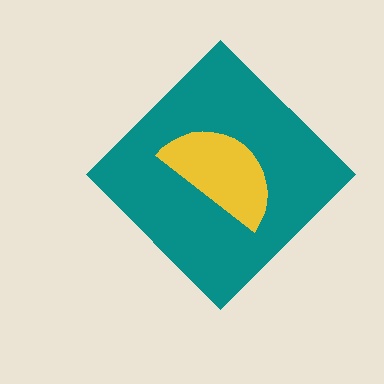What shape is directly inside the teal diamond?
The yellow semicircle.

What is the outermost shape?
The teal diamond.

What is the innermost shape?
The yellow semicircle.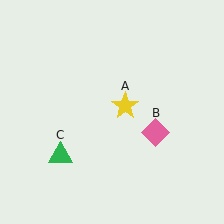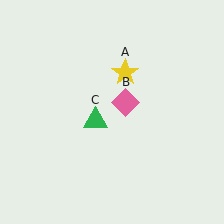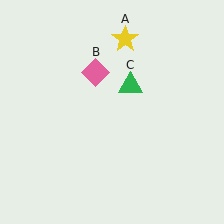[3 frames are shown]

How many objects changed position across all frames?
3 objects changed position: yellow star (object A), pink diamond (object B), green triangle (object C).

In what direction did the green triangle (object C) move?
The green triangle (object C) moved up and to the right.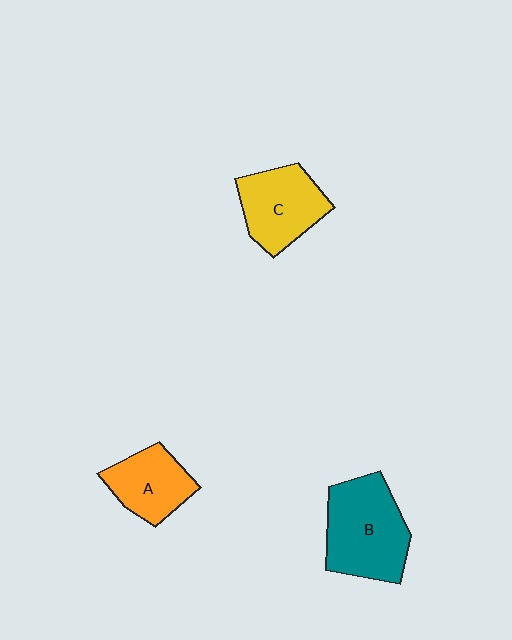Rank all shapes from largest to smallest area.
From largest to smallest: B (teal), C (yellow), A (orange).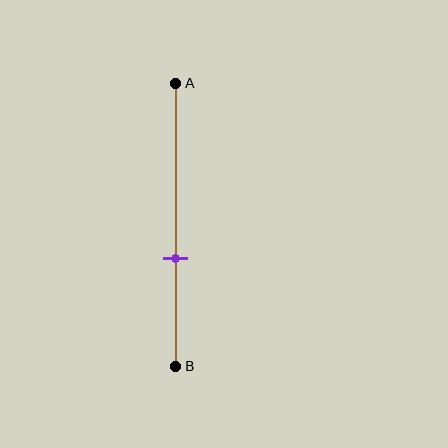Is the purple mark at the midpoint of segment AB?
No, the mark is at about 60% from A, not at the 50% midpoint.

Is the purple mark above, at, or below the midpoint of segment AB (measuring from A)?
The purple mark is below the midpoint of segment AB.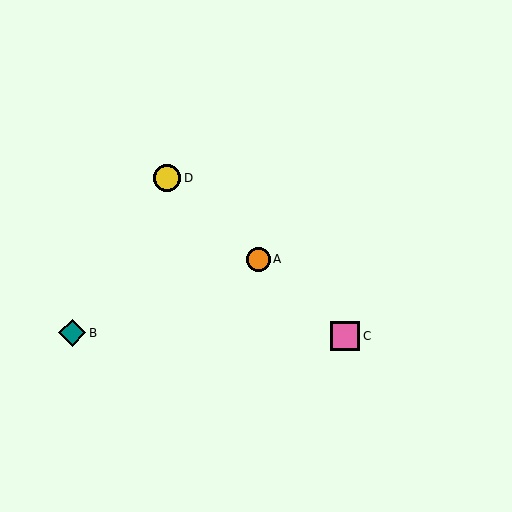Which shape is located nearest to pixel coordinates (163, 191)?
The yellow circle (labeled D) at (167, 178) is nearest to that location.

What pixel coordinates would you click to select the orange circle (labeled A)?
Click at (259, 259) to select the orange circle A.